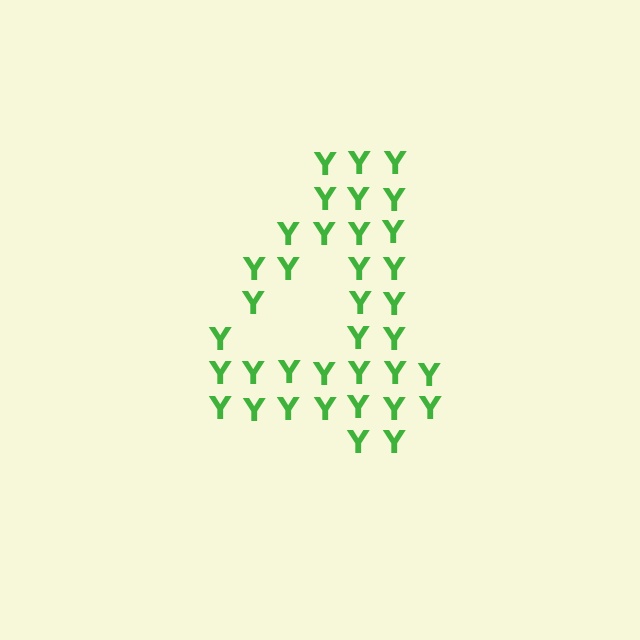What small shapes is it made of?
It is made of small letter Y's.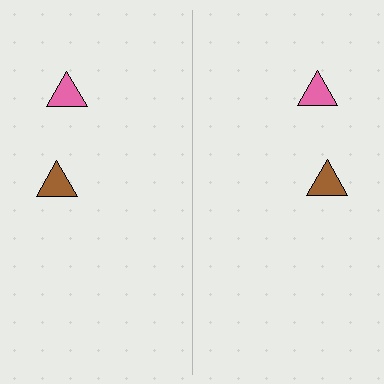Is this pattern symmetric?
Yes, this pattern has bilateral (reflection) symmetry.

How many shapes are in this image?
There are 4 shapes in this image.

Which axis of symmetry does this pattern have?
The pattern has a vertical axis of symmetry running through the center of the image.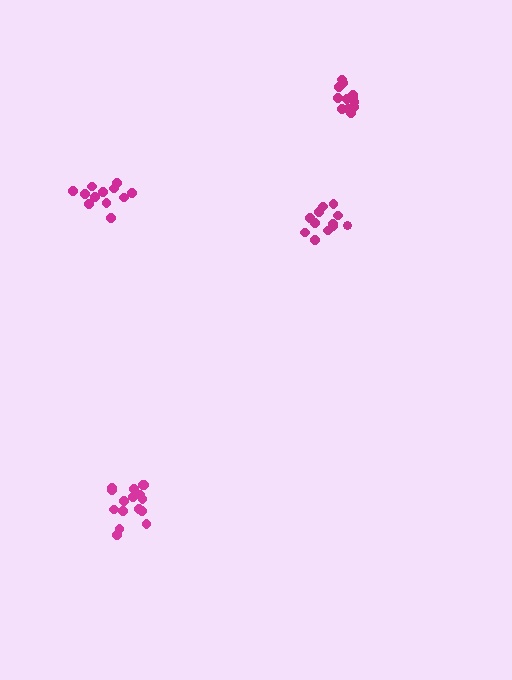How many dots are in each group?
Group 1: 13 dots, Group 2: 16 dots, Group 3: 12 dots, Group 4: 12 dots (53 total).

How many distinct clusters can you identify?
There are 4 distinct clusters.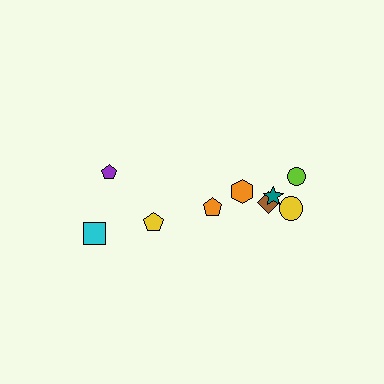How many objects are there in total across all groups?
There are 9 objects.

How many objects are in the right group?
There are 6 objects.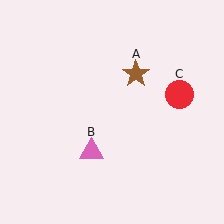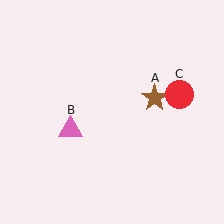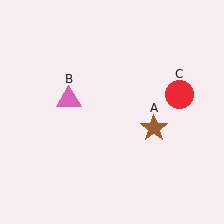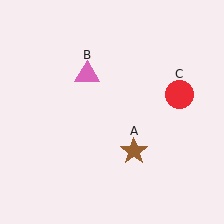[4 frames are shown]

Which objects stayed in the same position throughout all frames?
Red circle (object C) remained stationary.